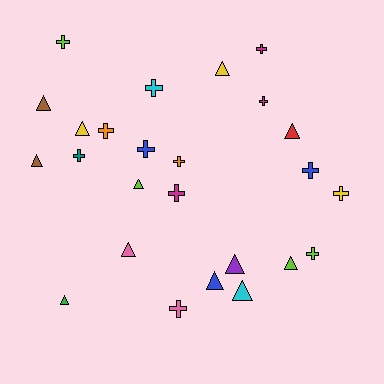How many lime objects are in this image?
There are 4 lime objects.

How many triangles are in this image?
There are 12 triangles.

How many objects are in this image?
There are 25 objects.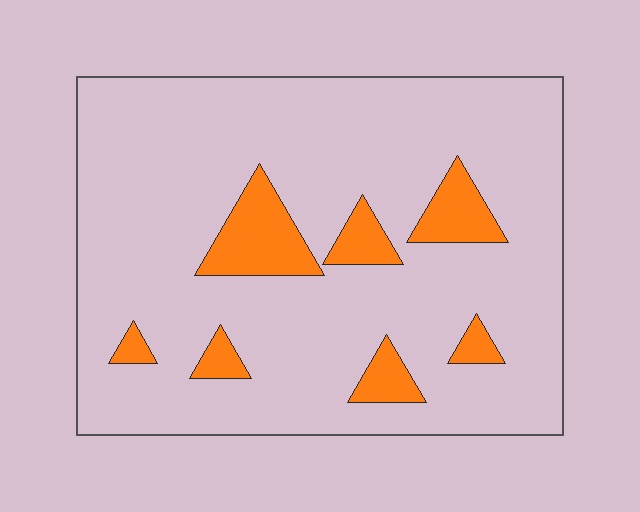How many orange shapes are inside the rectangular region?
7.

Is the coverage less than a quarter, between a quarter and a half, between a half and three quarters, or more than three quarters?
Less than a quarter.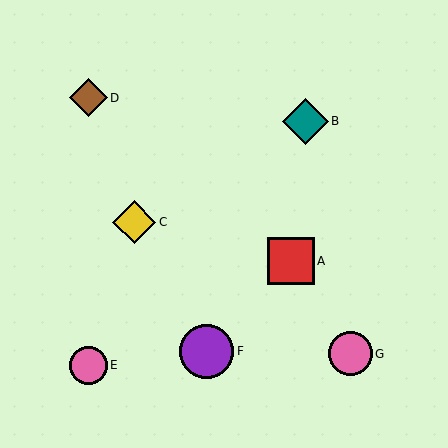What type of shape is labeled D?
Shape D is a brown diamond.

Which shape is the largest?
The purple circle (labeled F) is the largest.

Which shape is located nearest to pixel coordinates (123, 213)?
The yellow diamond (labeled C) at (134, 222) is nearest to that location.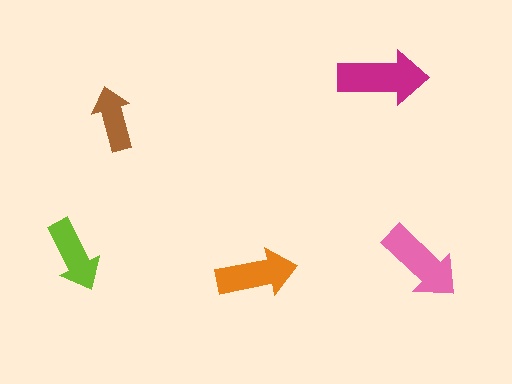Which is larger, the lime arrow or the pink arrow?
The pink one.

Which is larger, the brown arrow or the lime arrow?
The lime one.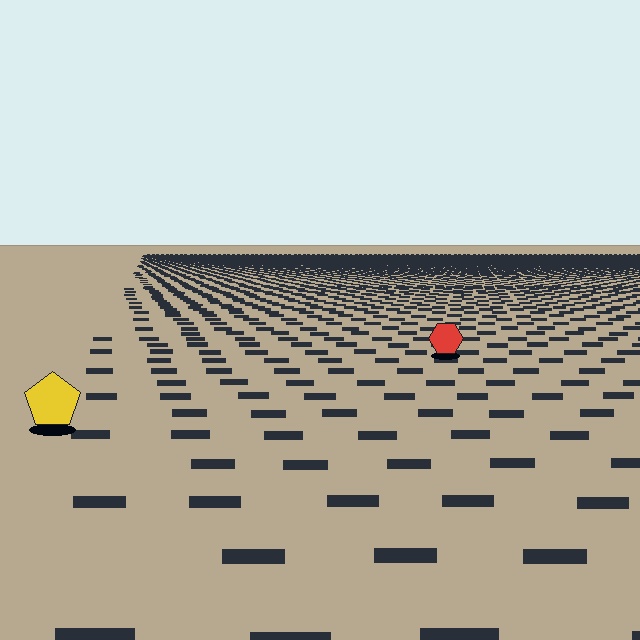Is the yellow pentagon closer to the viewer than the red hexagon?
Yes. The yellow pentagon is closer — you can tell from the texture gradient: the ground texture is coarser near it.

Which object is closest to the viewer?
The yellow pentagon is closest. The texture marks near it are larger and more spread out.